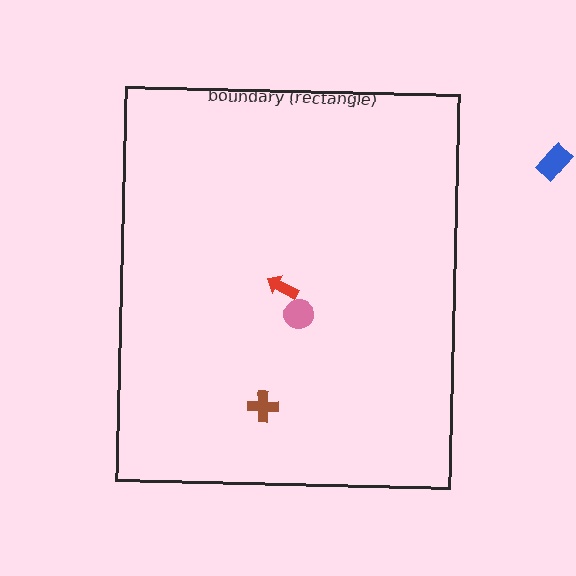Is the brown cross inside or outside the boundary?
Inside.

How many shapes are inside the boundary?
3 inside, 1 outside.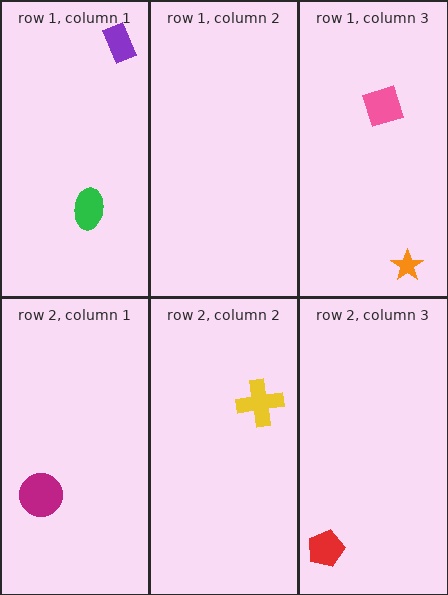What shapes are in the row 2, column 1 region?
The magenta circle.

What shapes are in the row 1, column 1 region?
The purple rectangle, the green ellipse.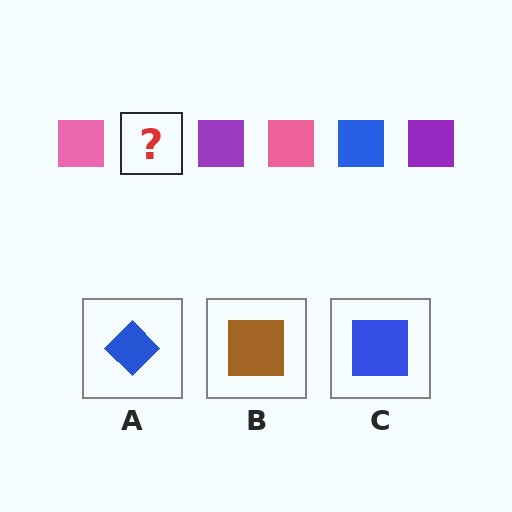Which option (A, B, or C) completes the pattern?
C.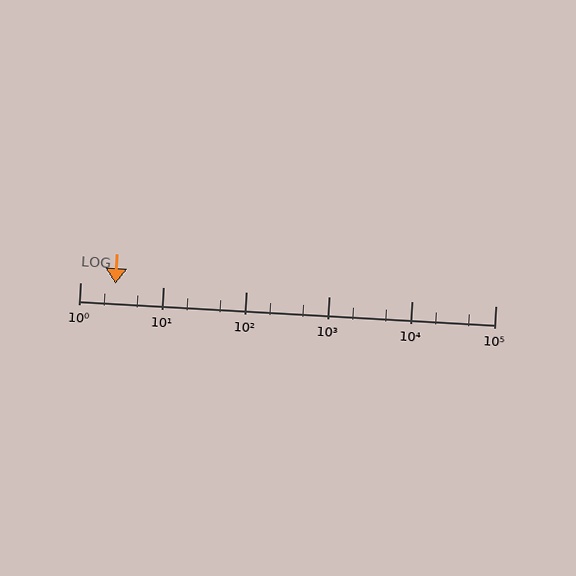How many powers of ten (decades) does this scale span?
The scale spans 5 decades, from 1 to 100000.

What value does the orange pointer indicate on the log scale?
The pointer indicates approximately 2.7.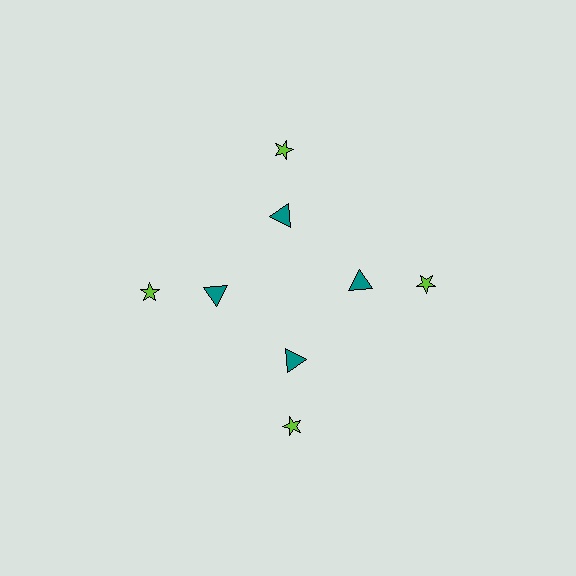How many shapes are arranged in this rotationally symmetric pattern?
There are 8 shapes, arranged in 4 groups of 2.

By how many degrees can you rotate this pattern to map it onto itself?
The pattern maps onto itself every 90 degrees of rotation.